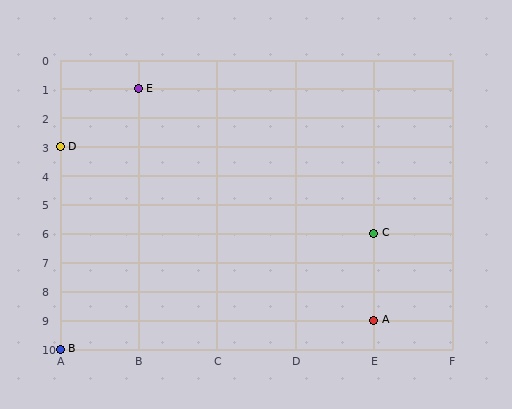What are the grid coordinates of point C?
Point C is at grid coordinates (E, 6).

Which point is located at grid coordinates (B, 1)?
Point E is at (B, 1).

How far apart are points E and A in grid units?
Points E and A are 3 columns and 8 rows apart (about 8.5 grid units diagonally).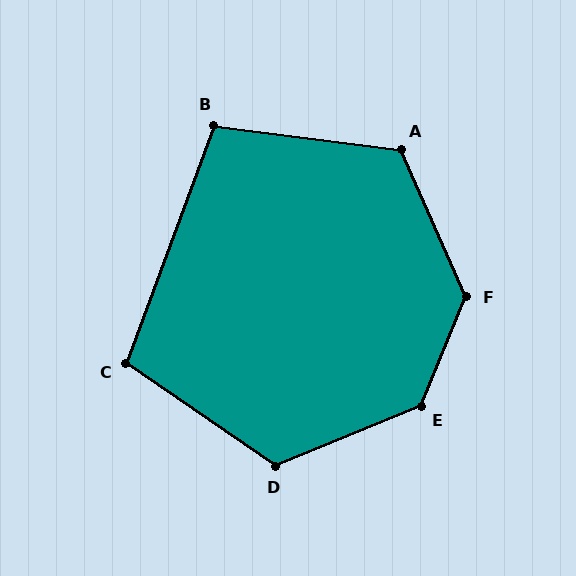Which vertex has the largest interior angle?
E, at approximately 134 degrees.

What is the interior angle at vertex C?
Approximately 104 degrees (obtuse).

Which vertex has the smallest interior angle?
B, at approximately 103 degrees.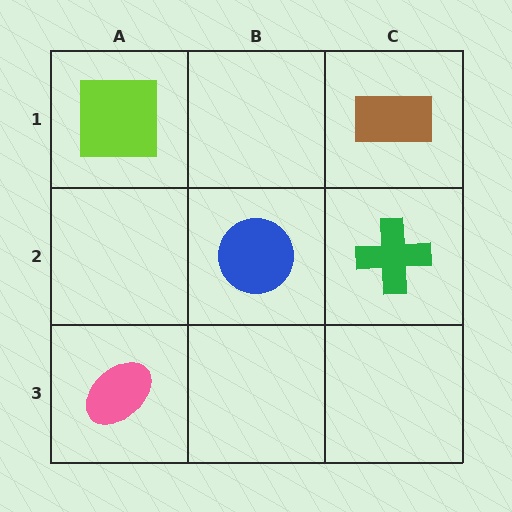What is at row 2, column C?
A green cross.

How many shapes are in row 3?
1 shape.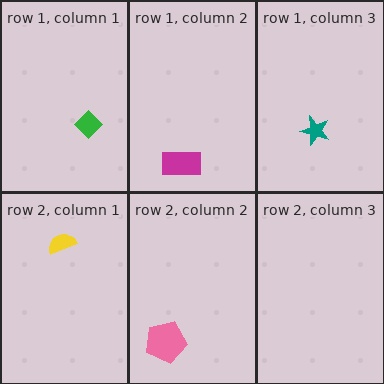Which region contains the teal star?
The row 1, column 3 region.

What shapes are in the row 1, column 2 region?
The magenta rectangle.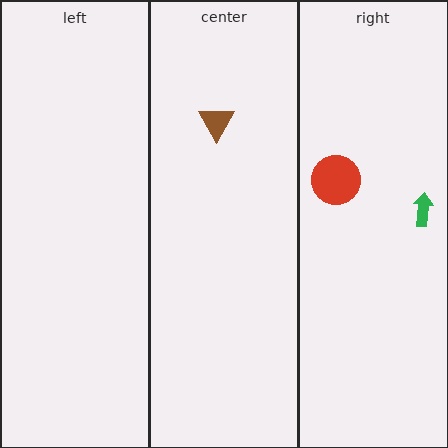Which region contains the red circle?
The right region.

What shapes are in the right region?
The red circle, the green arrow.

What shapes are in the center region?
The brown triangle.